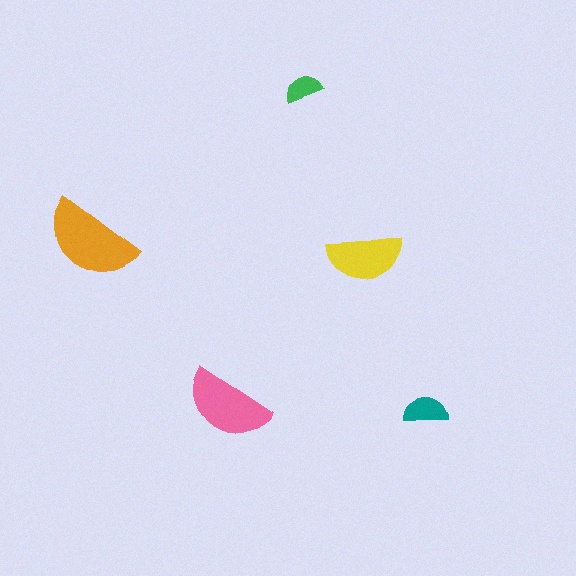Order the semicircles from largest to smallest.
the orange one, the pink one, the yellow one, the teal one, the green one.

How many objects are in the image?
There are 5 objects in the image.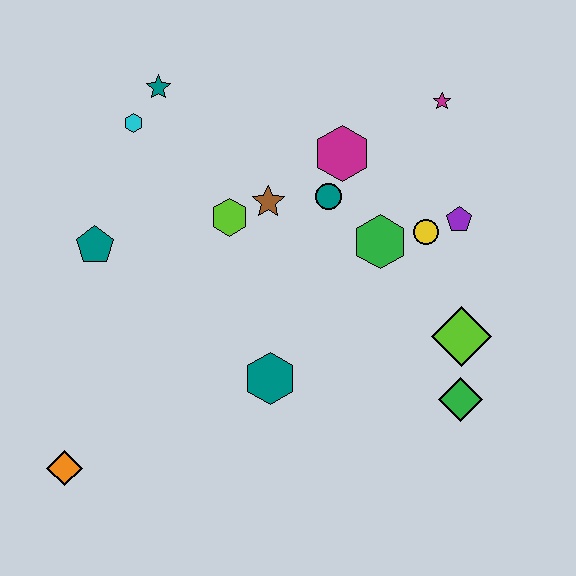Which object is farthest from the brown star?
The orange diamond is farthest from the brown star.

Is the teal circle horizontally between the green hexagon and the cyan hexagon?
Yes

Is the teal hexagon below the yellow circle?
Yes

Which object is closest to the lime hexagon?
The brown star is closest to the lime hexagon.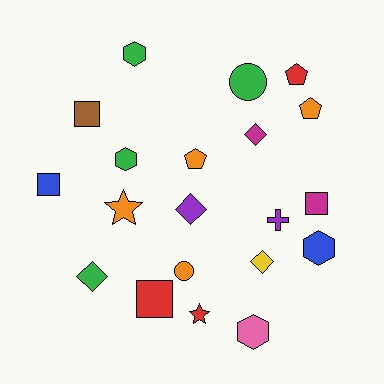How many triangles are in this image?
There are no triangles.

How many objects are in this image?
There are 20 objects.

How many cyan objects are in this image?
There are no cyan objects.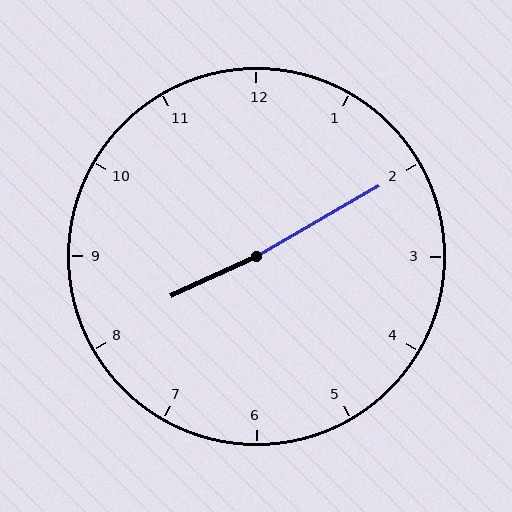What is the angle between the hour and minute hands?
Approximately 175 degrees.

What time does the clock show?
8:10.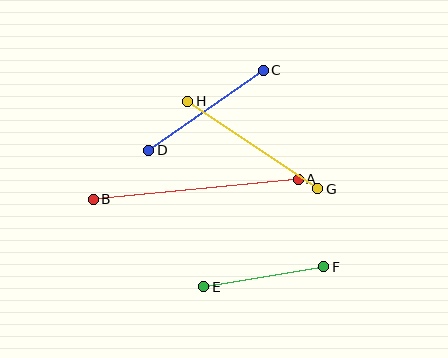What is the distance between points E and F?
The distance is approximately 122 pixels.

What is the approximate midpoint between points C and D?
The midpoint is at approximately (206, 110) pixels.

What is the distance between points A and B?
The distance is approximately 206 pixels.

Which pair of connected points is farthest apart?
Points A and B are farthest apart.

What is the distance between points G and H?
The distance is approximately 157 pixels.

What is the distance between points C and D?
The distance is approximately 140 pixels.